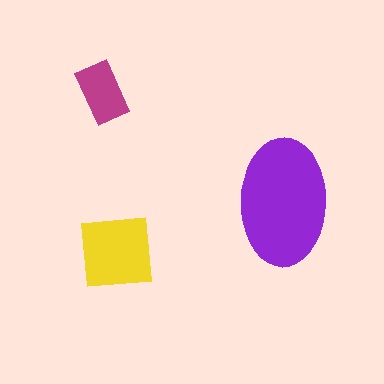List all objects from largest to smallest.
The purple ellipse, the yellow square, the magenta rectangle.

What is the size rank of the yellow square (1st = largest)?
2nd.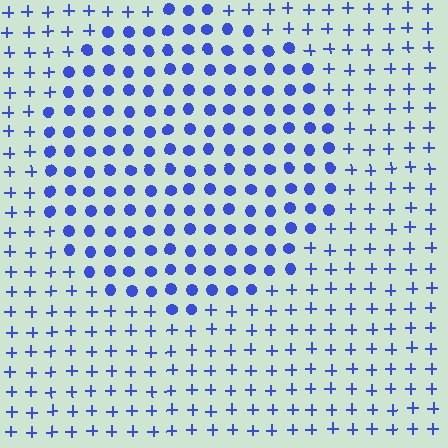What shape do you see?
I see a circle.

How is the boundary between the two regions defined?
The boundary is defined by a change in element shape: circles inside vs. plus signs outside. All elements share the same color and spacing.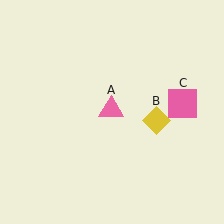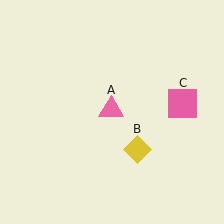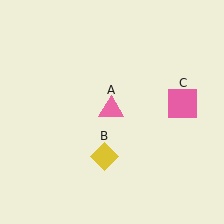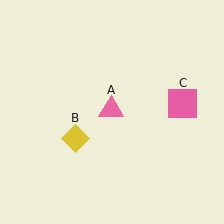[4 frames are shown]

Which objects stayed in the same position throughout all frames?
Pink triangle (object A) and pink square (object C) remained stationary.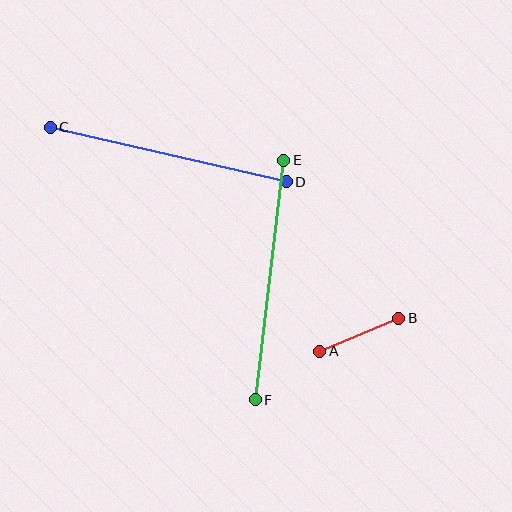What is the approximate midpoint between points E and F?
The midpoint is at approximately (269, 280) pixels.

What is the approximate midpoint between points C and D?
The midpoint is at approximately (168, 155) pixels.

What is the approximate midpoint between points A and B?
The midpoint is at approximately (359, 335) pixels.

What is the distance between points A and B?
The distance is approximately 86 pixels.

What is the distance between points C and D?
The distance is approximately 243 pixels.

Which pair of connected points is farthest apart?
Points C and D are farthest apart.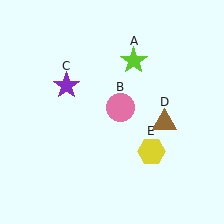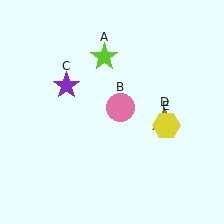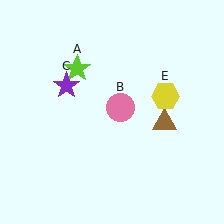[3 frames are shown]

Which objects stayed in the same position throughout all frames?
Pink circle (object B) and purple star (object C) and brown triangle (object D) remained stationary.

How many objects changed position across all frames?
2 objects changed position: lime star (object A), yellow hexagon (object E).